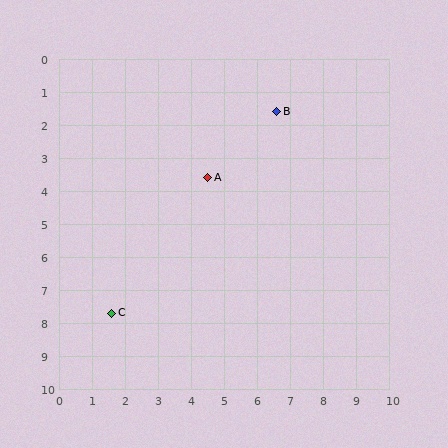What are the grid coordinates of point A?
Point A is at approximately (4.5, 3.6).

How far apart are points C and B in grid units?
Points C and B are about 7.9 grid units apart.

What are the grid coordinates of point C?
Point C is at approximately (1.6, 7.7).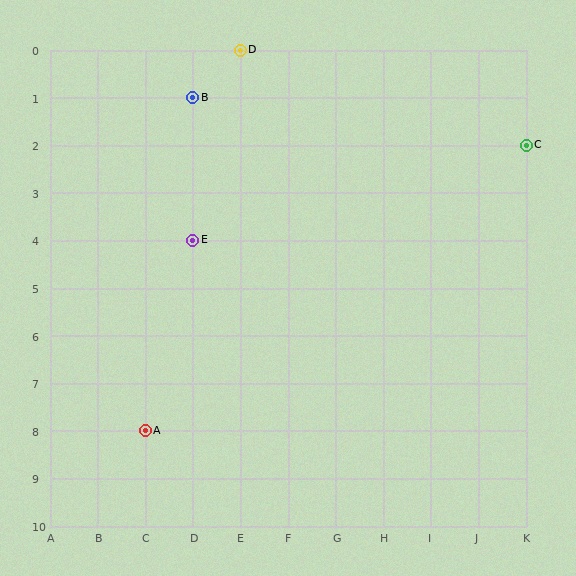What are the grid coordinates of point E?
Point E is at grid coordinates (D, 4).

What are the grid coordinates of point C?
Point C is at grid coordinates (K, 2).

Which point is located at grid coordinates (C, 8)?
Point A is at (C, 8).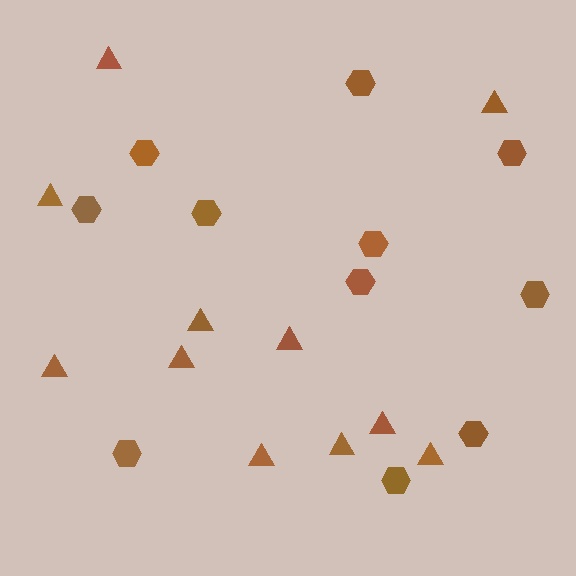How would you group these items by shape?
There are 2 groups: one group of triangles (11) and one group of hexagons (11).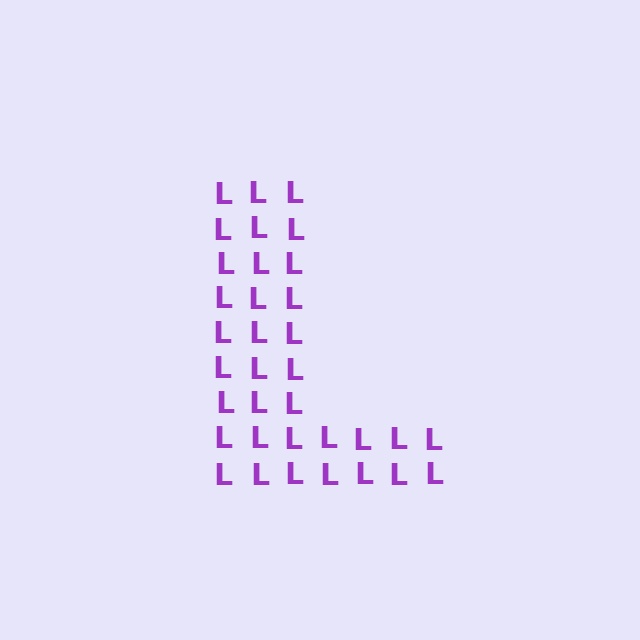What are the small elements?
The small elements are letter L's.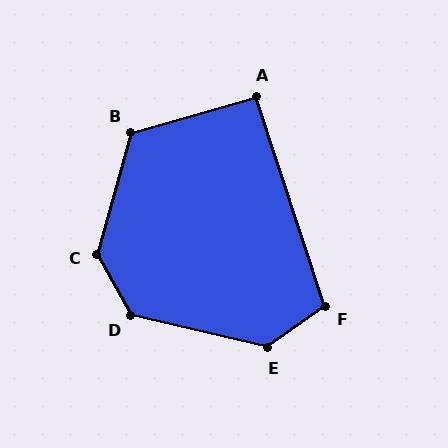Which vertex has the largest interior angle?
C, at approximately 136 degrees.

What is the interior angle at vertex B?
Approximately 121 degrees (obtuse).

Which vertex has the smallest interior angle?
A, at approximately 93 degrees.